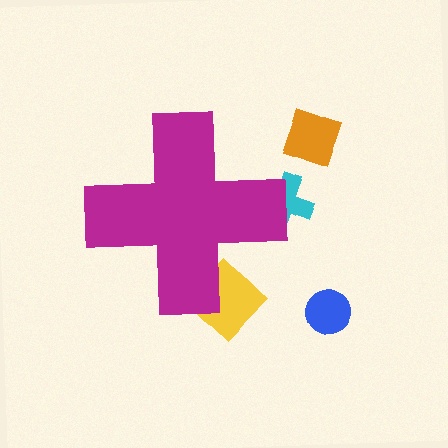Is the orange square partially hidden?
No, the orange square is fully visible.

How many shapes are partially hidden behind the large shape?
2 shapes are partially hidden.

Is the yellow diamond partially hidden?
Yes, the yellow diamond is partially hidden behind the magenta cross.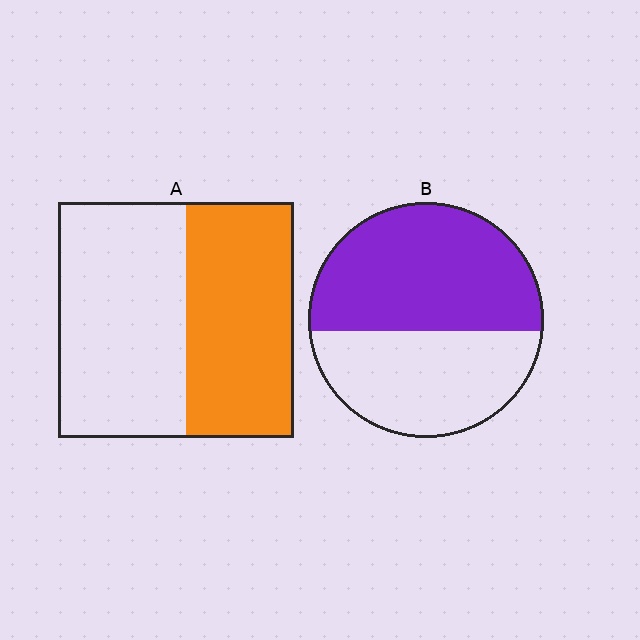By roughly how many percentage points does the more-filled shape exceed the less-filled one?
By roughly 10 percentage points (B over A).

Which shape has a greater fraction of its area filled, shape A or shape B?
Shape B.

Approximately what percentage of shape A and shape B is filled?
A is approximately 45% and B is approximately 55%.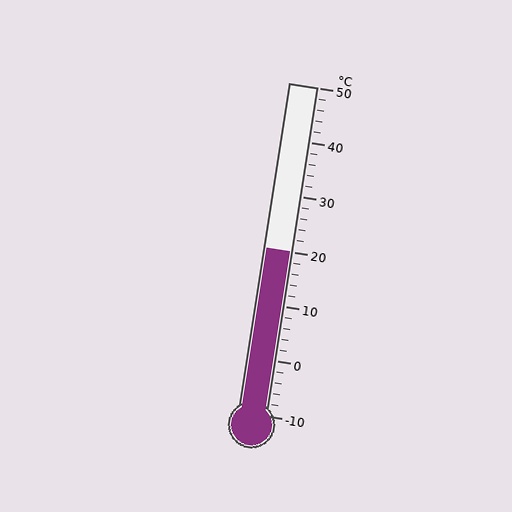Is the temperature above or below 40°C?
The temperature is below 40°C.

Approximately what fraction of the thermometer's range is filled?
The thermometer is filled to approximately 50% of its range.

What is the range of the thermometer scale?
The thermometer scale ranges from -10°C to 50°C.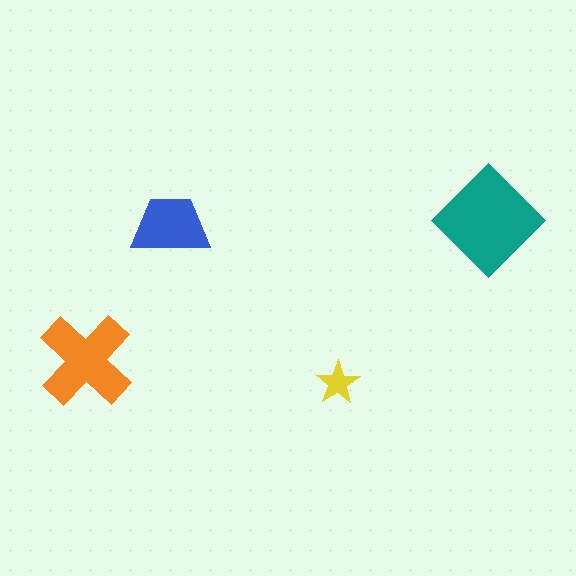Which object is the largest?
The teal diamond.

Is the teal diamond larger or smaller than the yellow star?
Larger.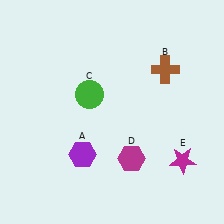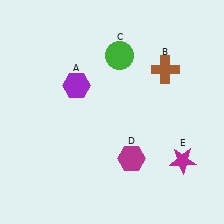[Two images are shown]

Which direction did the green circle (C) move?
The green circle (C) moved up.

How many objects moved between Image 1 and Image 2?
2 objects moved between the two images.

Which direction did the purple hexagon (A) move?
The purple hexagon (A) moved up.